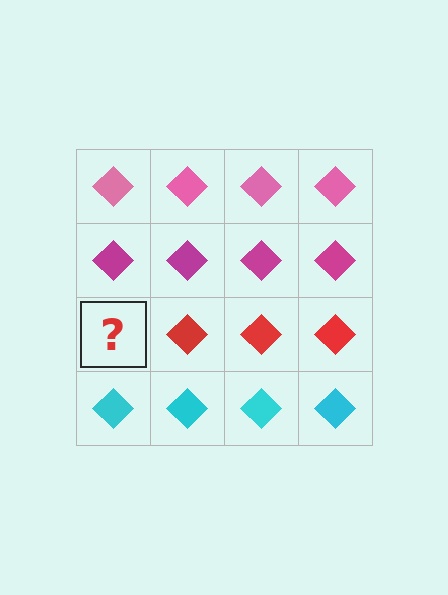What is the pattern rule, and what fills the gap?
The rule is that each row has a consistent color. The gap should be filled with a red diamond.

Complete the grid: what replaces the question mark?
The question mark should be replaced with a red diamond.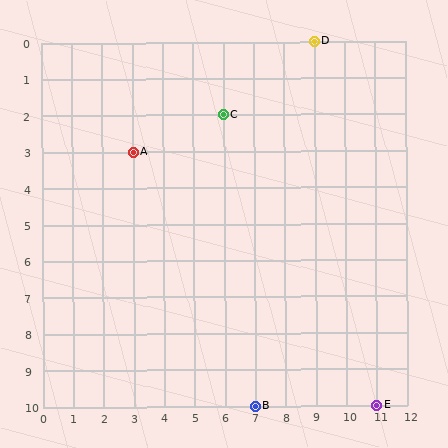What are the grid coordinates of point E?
Point E is at grid coordinates (11, 10).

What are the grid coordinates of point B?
Point B is at grid coordinates (7, 10).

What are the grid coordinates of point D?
Point D is at grid coordinates (9, 0).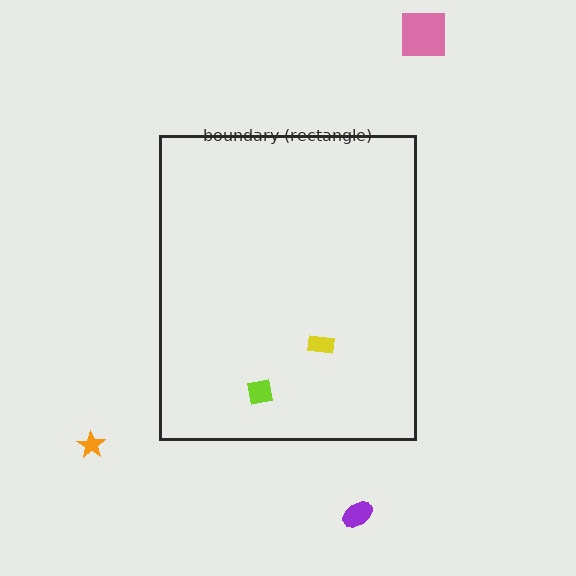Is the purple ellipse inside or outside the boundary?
Outside.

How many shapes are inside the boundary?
2 inside, 3 outside.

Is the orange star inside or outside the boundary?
Outside.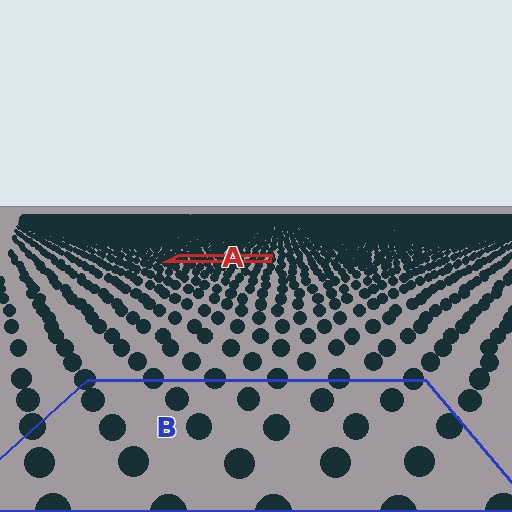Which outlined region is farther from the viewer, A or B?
Region A is farther from the viewer — the texture elements inside it appear smaller and more densely packed.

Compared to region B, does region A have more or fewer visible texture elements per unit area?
Region A has more texture elements per unit area — they are packed more densely because it is farther away.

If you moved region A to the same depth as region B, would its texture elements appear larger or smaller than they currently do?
They would appear larger. At a closer depth, the same texture elements are projected at a bigger on-screen size.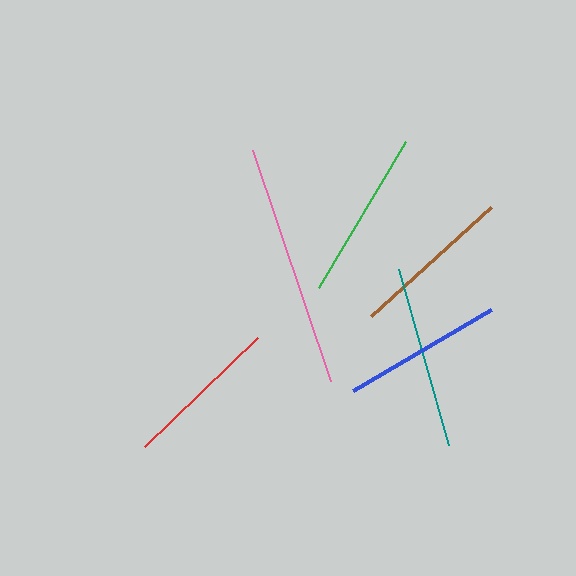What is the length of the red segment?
The red segment is approximately 157 pixels long.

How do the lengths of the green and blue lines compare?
The green and blue lines are approximately the same length.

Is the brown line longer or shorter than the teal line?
The teal line is longer than the brown line.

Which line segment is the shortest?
The red line is the shortest at approximately 157 pixels.